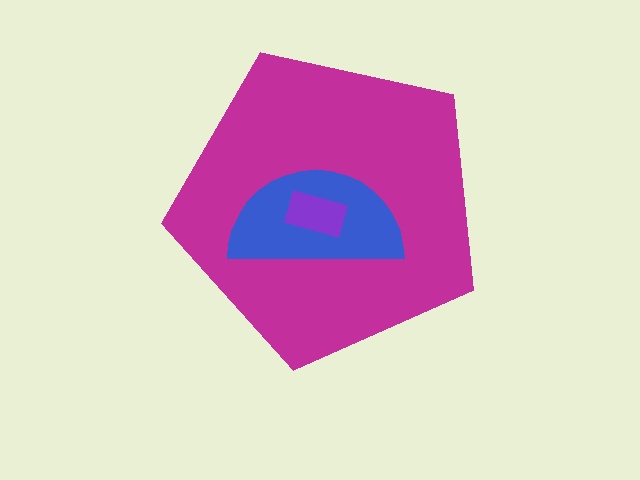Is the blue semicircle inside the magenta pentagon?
Yes.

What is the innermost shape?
The purple rectangle.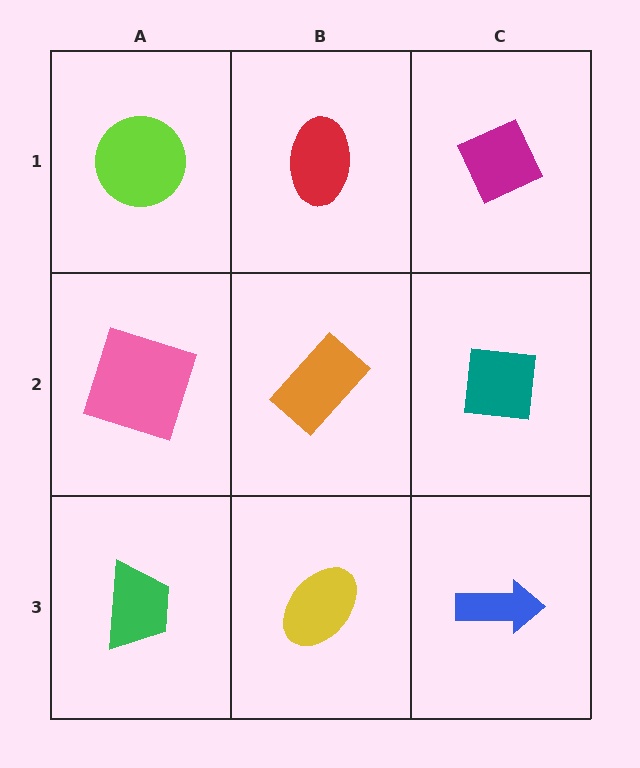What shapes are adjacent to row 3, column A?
A pink square (row 2, column A), a yellow ellipse (row 3, column B).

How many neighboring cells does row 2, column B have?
4.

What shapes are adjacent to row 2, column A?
A lime circle (row 1, column A), a green trapezoid (row 3, column A), an orange rectangle (row 2, column B).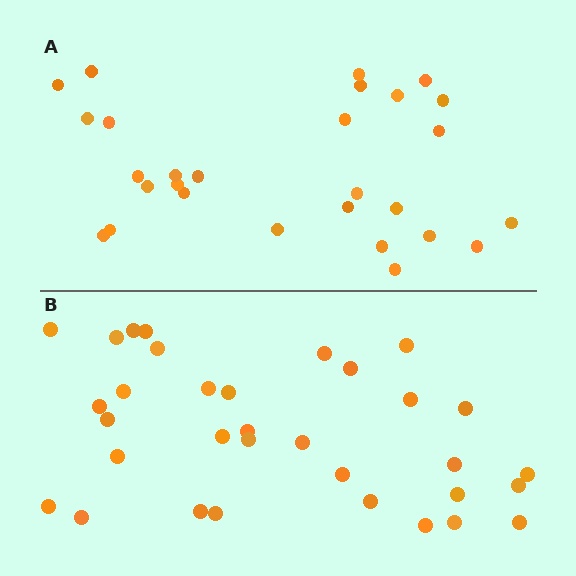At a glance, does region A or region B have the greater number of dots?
Region B (the bottom region) has more dots.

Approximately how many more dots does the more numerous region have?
Region B has about 5 more dots than region A.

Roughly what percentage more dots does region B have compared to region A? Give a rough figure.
About 20% more.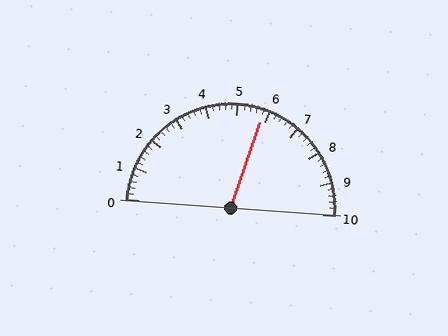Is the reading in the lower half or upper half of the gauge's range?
The reading is in the upper half of the range (0 to 10).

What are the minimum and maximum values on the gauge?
The gauge ranges from 0 to 10.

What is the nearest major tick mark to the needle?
The nearest major tick mark is 6.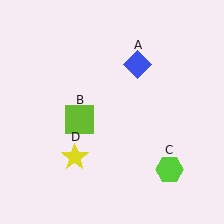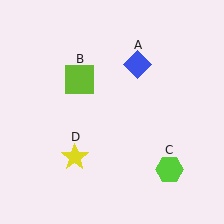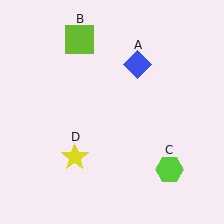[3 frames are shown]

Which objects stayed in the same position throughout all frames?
Blue diamond (object A) and lime hexagon (object C) and yellow star (object D) remained stationary.